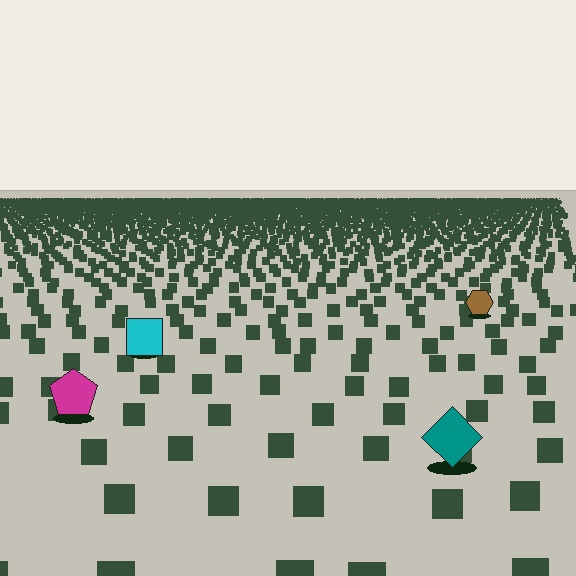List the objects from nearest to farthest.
From nearest to farthest: the teal diamond, the magenta pentagon, the cyan square, the brown hexagon.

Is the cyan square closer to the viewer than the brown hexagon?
Yes. The cyan square is closer — you can tell from the texture gradient: the ground texture is coarser near it.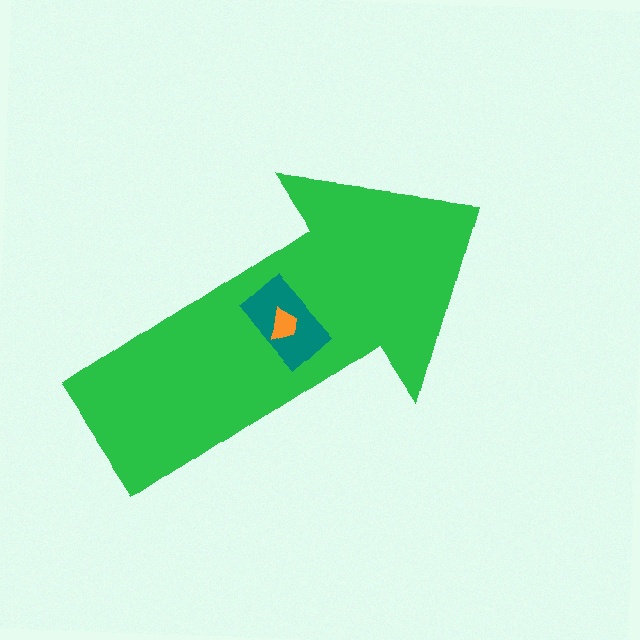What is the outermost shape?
The green arrow.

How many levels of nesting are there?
3.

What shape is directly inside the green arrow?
The teal rectangle.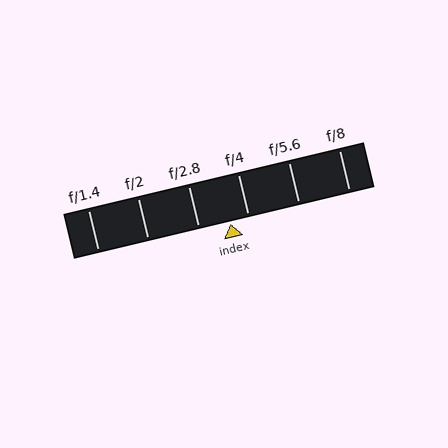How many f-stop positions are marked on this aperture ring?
There are 6 f-stop positions marked.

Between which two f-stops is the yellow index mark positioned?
The index mark is between f/2.8 and f/4.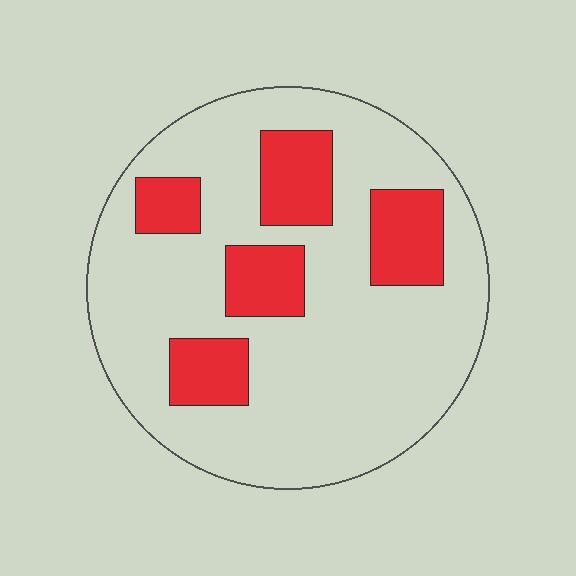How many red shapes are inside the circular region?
5.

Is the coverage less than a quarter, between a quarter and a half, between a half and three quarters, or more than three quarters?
Less than a quarter.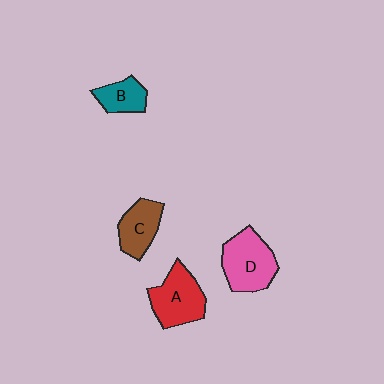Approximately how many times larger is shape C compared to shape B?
Approximately 1.3 times.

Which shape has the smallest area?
Shape B (teal).